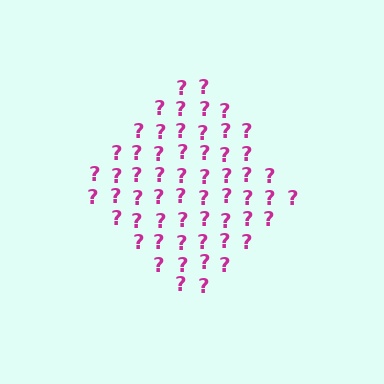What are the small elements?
The small elements are question marks.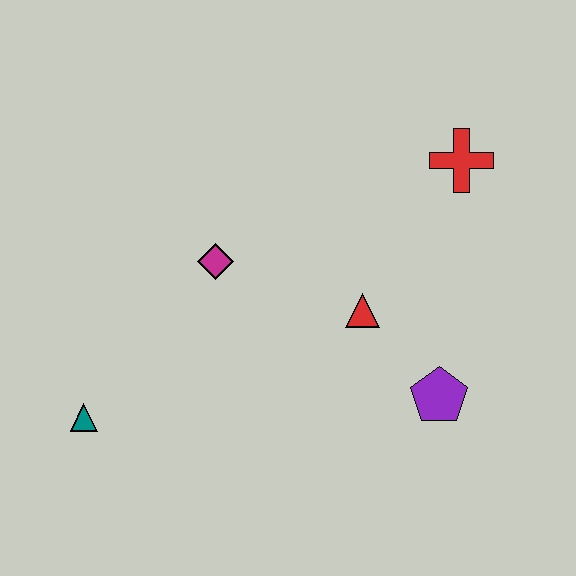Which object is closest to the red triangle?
The purple pentagon is closest to the red triangle.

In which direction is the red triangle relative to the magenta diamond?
The red triangle is to the right of the magenta diamond.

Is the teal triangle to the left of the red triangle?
Yes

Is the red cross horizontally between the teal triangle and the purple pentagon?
No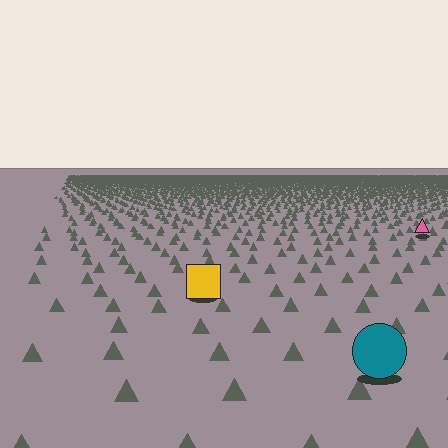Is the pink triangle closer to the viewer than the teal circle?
No. The teal circle is closer — you can tell from the texture gradient: the ground texture is coarser near it.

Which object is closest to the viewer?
The teal circle is closest. The texture marks near it are larger and more spread out.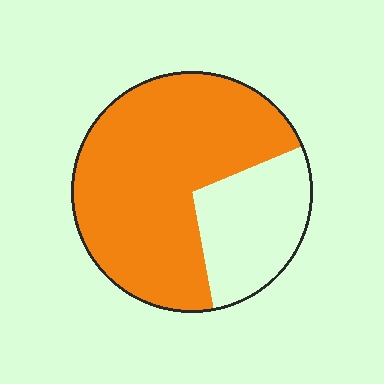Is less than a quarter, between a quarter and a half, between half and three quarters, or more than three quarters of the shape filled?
Between half and three quarters.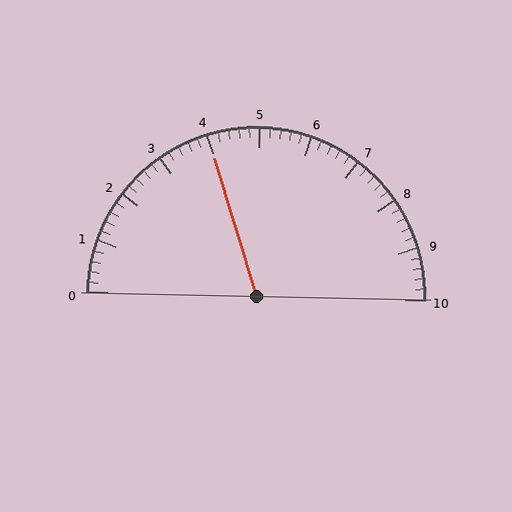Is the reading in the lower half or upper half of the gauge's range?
The reading is in the lower half of the range (0 to 10).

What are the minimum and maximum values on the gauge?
The gauge ranges from 0 to 10.